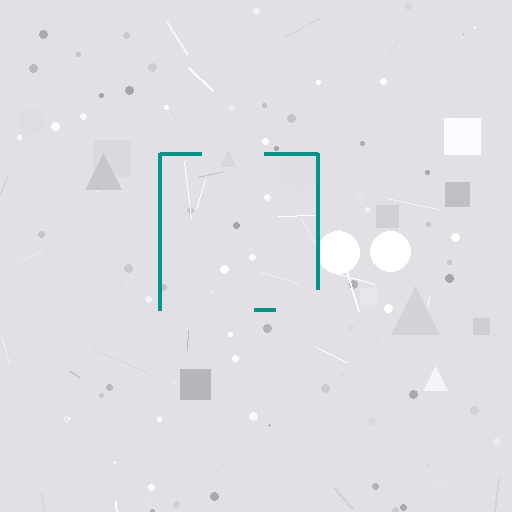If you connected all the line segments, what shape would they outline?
They would outline a square.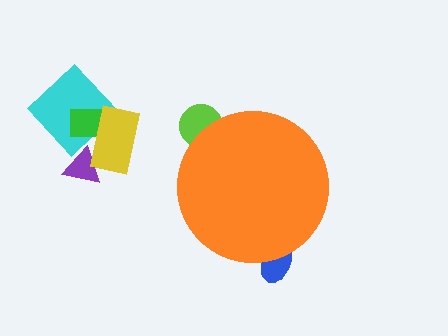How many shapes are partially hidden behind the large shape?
2 shapes are partially hidden.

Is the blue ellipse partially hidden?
Yes, the blue ellipse is partially hidden behind the orange circle.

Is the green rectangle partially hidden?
No, the green rectangle is fully visible.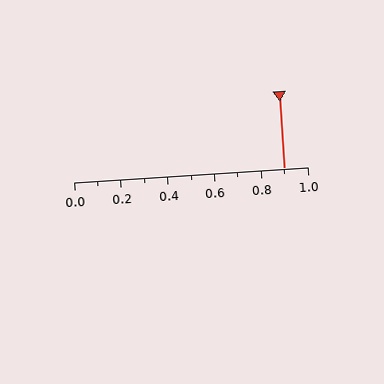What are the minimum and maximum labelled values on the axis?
The axis runs from 0.0 to 1.0.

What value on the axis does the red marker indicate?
The marker indicates approximately 0.9.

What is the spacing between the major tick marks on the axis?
The major ticks are spaced 0.2 apart.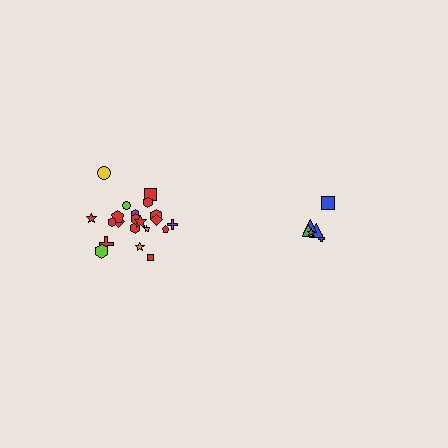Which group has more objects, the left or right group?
The left group.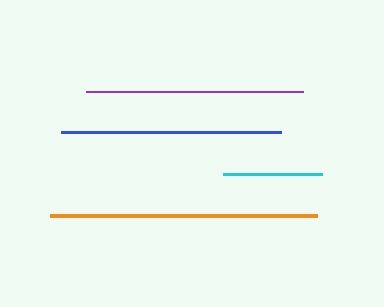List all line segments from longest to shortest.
From longest to shortest: orange, blue, purple, cyan.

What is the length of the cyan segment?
The cyan segment is approximately 100 pixels long.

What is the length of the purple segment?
The purple segment is approximately 217 pixels long.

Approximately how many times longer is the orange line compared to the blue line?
The orange line is approximately 1.2 times the length of the blue line.